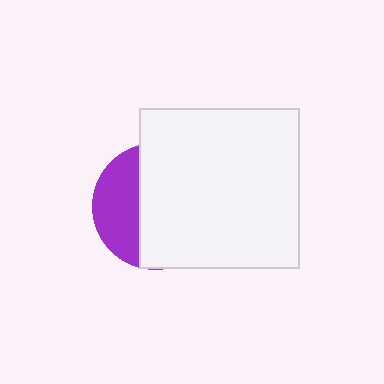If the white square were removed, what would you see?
You would see the complete purple circle.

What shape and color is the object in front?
The object in front is a white square.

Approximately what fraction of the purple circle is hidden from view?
Roughly 66% of the purple circle is hidden behind the white square.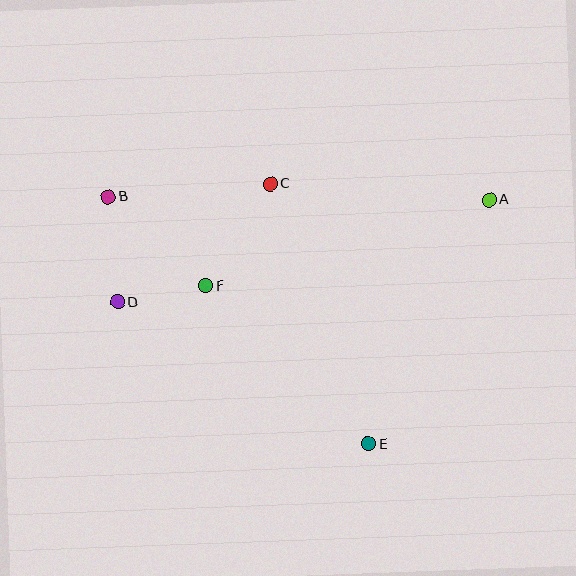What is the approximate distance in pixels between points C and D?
The distance between C and D is approximately 193 pixels.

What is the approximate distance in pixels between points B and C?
The distance between B and C is approximately 163 pixels.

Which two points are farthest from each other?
Points A and D are farthest from each other.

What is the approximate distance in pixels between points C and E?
The distance between C and E is approximately 278 pixels.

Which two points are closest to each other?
Points D and F are closest to each other.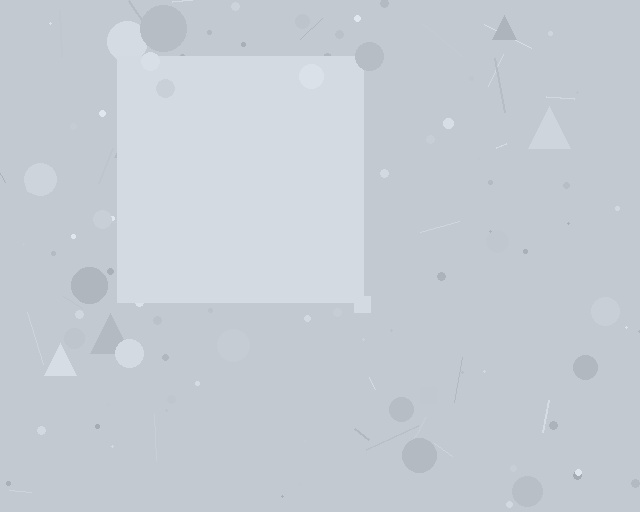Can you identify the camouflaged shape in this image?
The camouflaged shape is a square.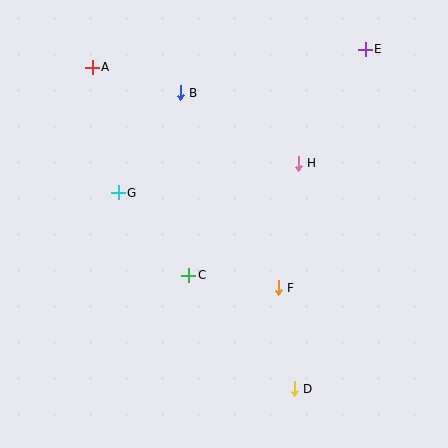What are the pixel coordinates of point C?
Point C is at (189, 275).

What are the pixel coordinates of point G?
Point G is at (118, 193).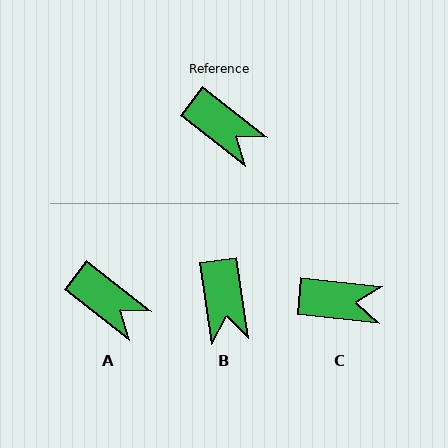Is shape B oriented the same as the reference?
No, it is off by about 44 degrees.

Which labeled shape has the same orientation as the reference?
A.